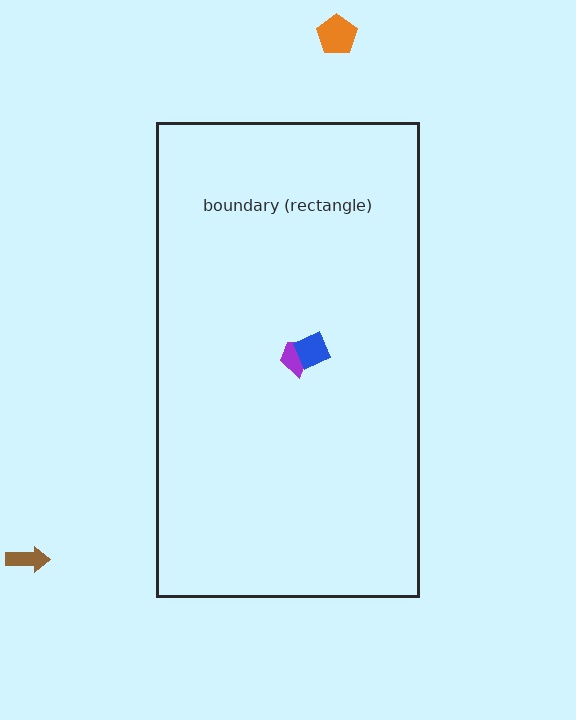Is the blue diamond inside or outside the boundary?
Inside.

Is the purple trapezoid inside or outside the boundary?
Inside.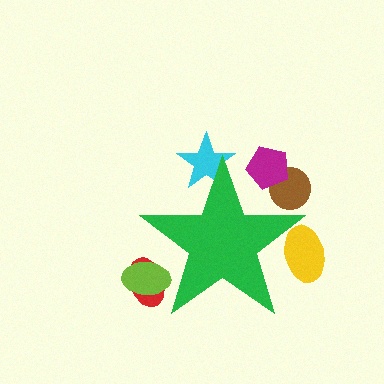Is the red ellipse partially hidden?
Yes, the red ellipse is partially hidden behind the green star.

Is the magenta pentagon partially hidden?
Yes, the magenta pentagon is partially hidden behind the green star.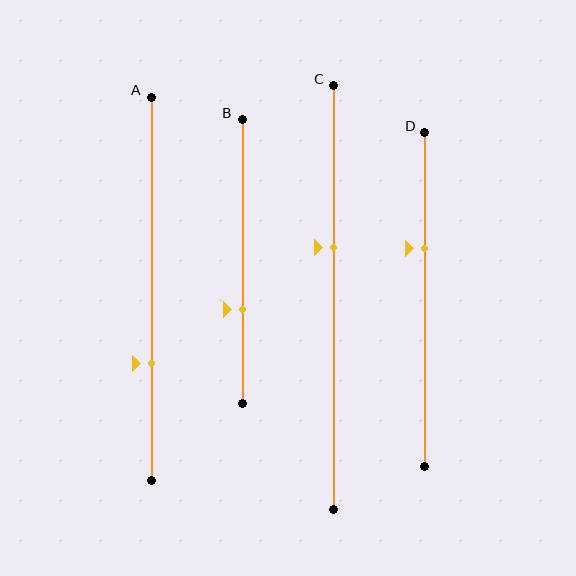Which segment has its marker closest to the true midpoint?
Segment C has its marker closest to the true midpoint.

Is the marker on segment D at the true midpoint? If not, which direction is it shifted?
No, the marker on segment D is shifted upward by about 15% of the segment length.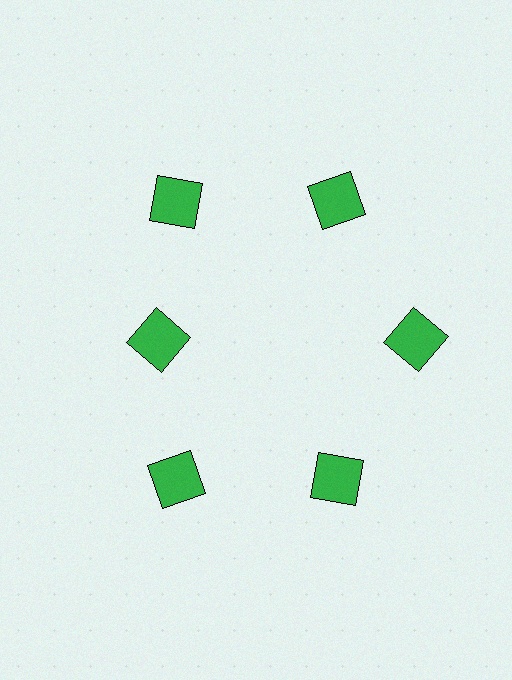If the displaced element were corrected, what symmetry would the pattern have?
It would have 6-fold rotational symmetry — the pattern would map onto itself every 60 degrees.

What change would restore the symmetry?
The symmetry would be restored by moving it outward, back onto the ring so that all 6 squares sit at equal angles and equal distance from the center.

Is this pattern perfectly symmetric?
No. The 6 green squares are arranged in a ring, but one element near the 9 o'clock position is pulled inward toward the center, breaking the 6-fold rotational symmetry.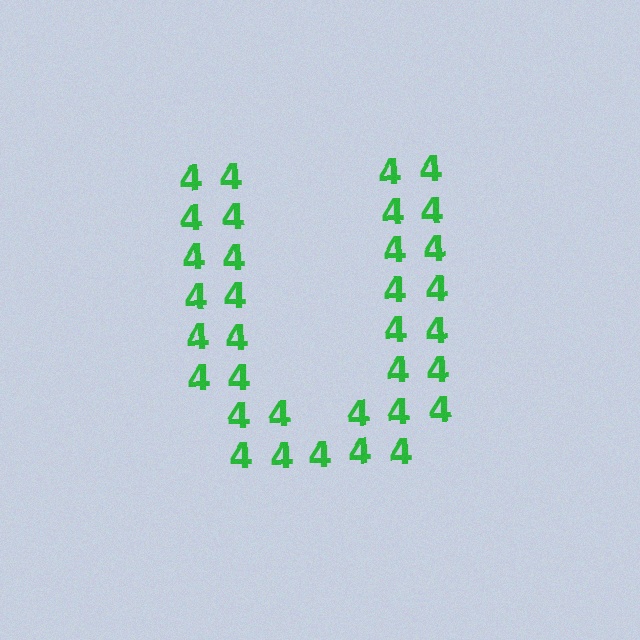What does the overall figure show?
The overall figure shows the letter U.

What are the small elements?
The small elements are digit 4's.